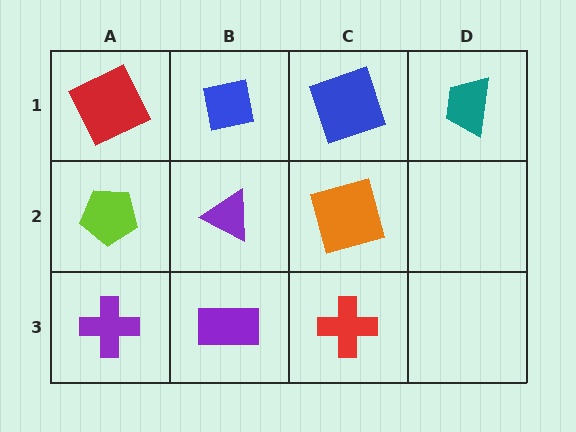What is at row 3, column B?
A purple rectangle.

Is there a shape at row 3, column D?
No, that cell is empty.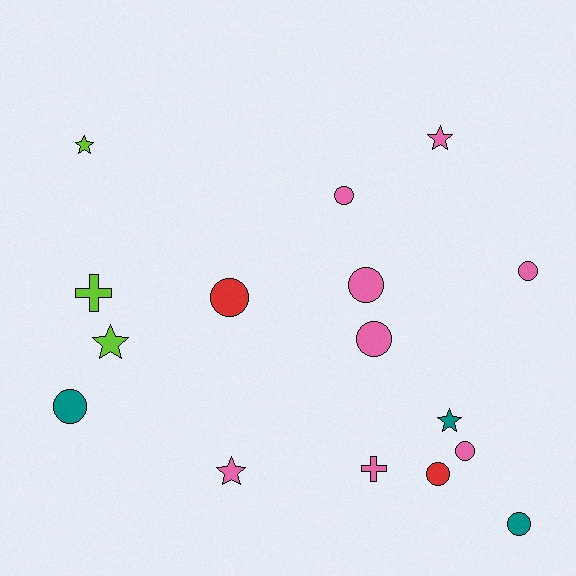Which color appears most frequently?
Pink, with 8 objects.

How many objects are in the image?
There are 16 objects.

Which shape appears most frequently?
Circle, with 9 objects.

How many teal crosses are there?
There are no teal crosses.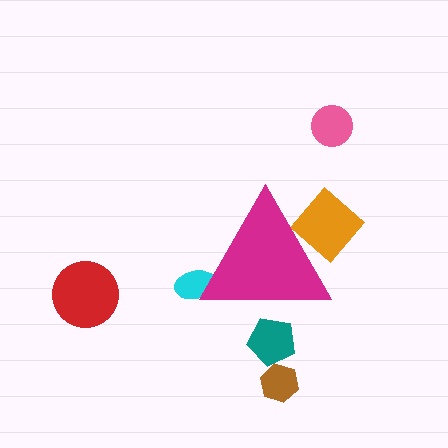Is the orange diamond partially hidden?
Yes, the orange diamond is partially hidden behind the magenta triangle.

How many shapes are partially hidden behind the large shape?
3 shapes are partially hidden.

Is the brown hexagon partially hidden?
No, the brown hexagon is fully visible.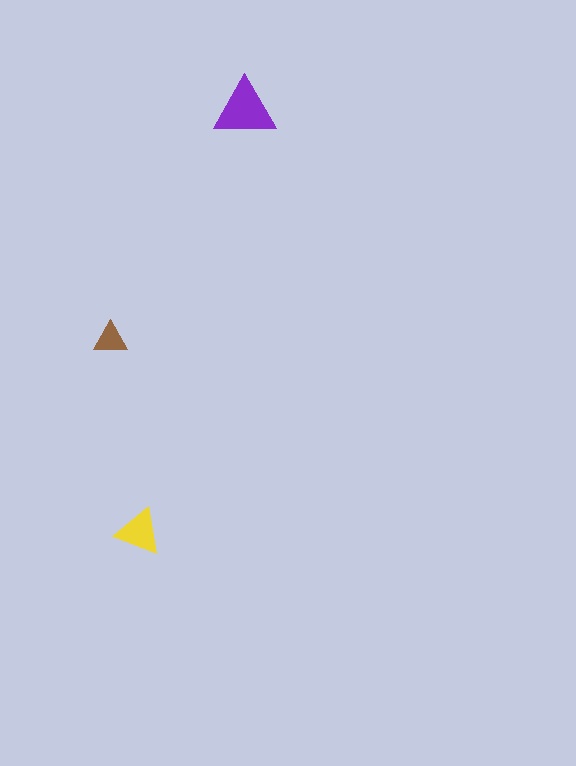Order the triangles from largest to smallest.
the purple one, the yellow one, the brown one.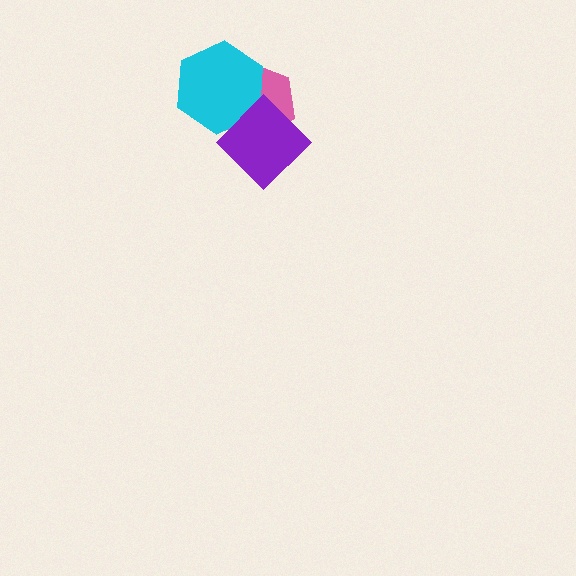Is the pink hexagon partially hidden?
Yes, it is partially covered by another shape.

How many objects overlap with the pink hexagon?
2 objects overlap with the pink hexagon.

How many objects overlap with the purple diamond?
2 objects overlap with the purple diamond.